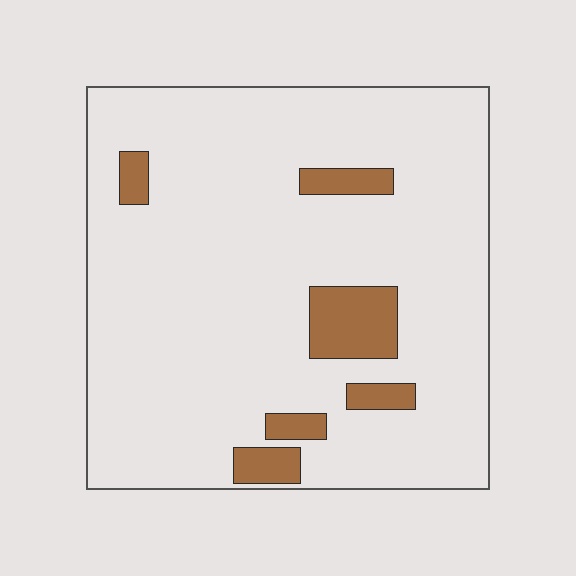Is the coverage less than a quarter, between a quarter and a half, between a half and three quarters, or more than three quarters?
Less than a quarter.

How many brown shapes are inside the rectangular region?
6.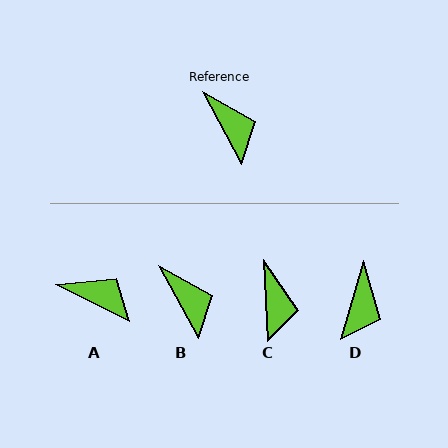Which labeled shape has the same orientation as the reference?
B.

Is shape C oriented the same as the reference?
No, it is off by about 26 degrees.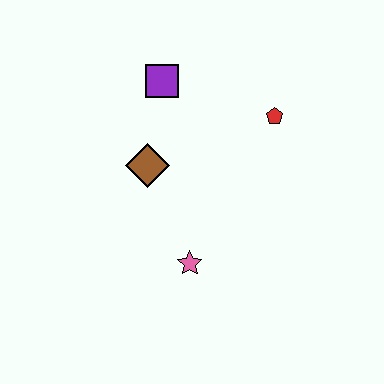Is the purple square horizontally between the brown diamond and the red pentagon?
Yes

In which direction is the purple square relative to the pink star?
The purple square is above the pink star.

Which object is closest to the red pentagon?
The purple square is closest to the red pentagon.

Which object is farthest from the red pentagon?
The pink star is farthest from the red pentagon.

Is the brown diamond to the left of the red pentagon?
Yes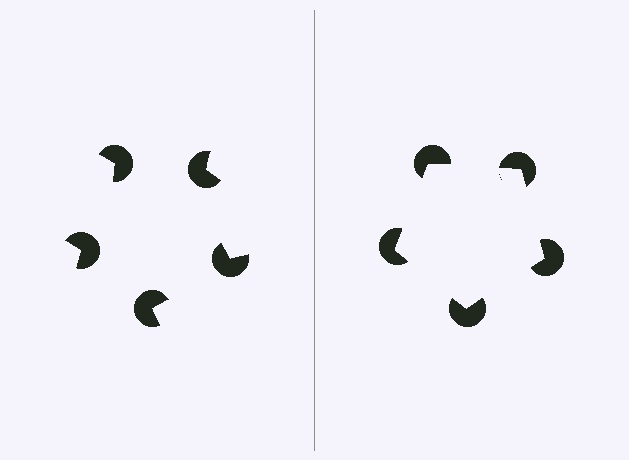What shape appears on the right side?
An illusory pentagon.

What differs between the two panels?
The pac-man discs are positioned identically on both sides; only the wedge orientations differ. On the right they align to a pentagon; on the left they are misaligned.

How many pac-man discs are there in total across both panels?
10 — 5 on each side.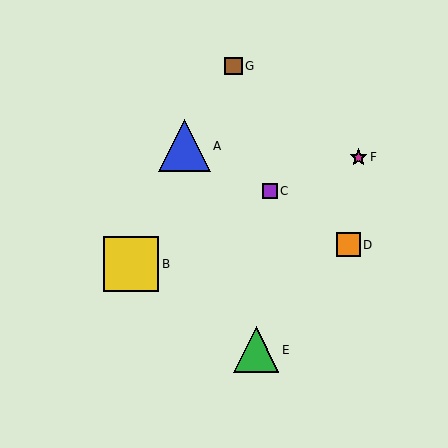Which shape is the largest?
The yellow square (labeled B) is the largest.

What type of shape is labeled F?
Shape F is a magenta star.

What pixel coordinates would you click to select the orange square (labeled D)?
Click at (348, 245) to select the orange square D.